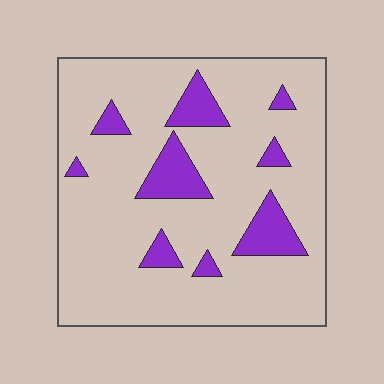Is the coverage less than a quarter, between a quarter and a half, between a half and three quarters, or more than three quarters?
Less than a quarter.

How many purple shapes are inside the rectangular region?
9.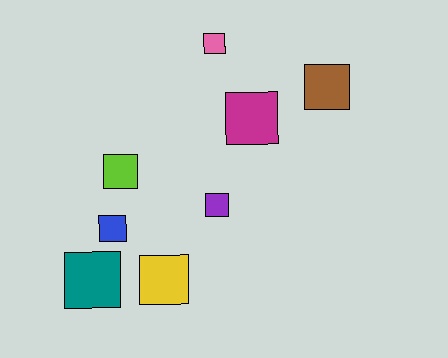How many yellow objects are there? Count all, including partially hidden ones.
There is 1 yellow object.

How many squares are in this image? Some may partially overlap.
There are 8 squares.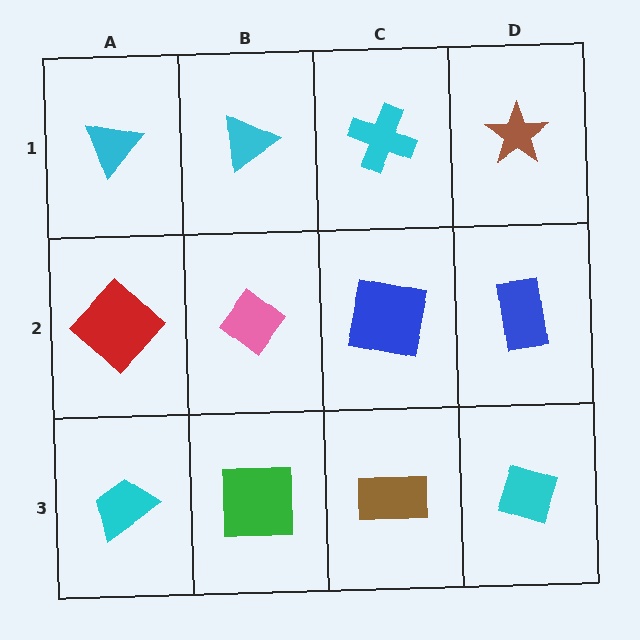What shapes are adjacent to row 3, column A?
A red diamond (row 2, column A), a green square (row 3, column B).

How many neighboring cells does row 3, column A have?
2.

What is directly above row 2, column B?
A cyan triangle.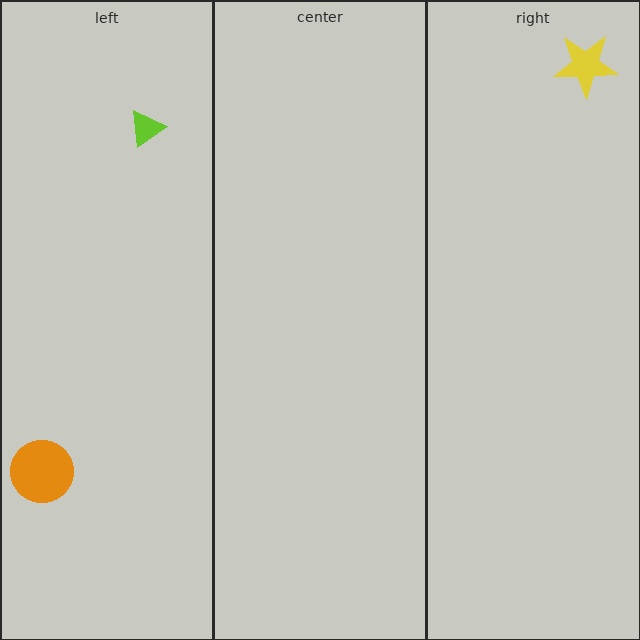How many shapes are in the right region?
1.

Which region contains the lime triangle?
The left region.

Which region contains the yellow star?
The right region.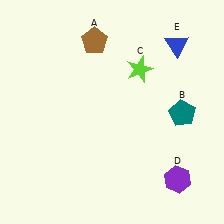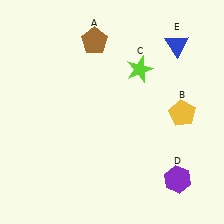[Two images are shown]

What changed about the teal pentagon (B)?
In Image 1, B is teal. In Image 2, it changed to yellow.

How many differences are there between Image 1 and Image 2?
There is 1 difference between the two images.